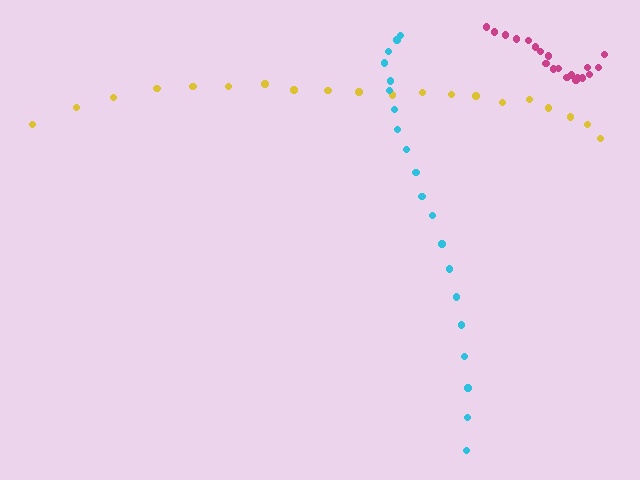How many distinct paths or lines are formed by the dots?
There are 3 distinct paths.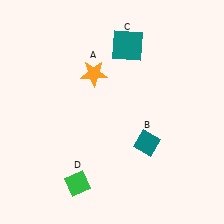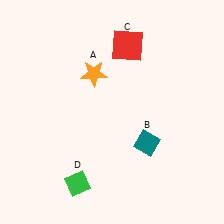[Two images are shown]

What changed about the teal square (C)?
In Image 1, C is teal. In Image 2, it changed to red.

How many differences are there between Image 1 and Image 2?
There is 1 difference between the two images.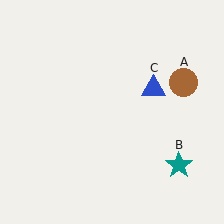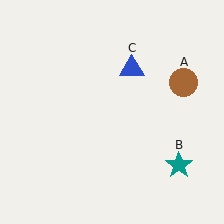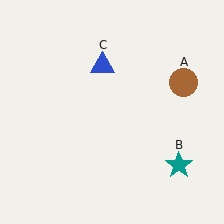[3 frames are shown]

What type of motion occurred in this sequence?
The blue triangle (object C) rotated counterclockwise around the center of the scene.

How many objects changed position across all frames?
1 object changed position: blue triangle (object C).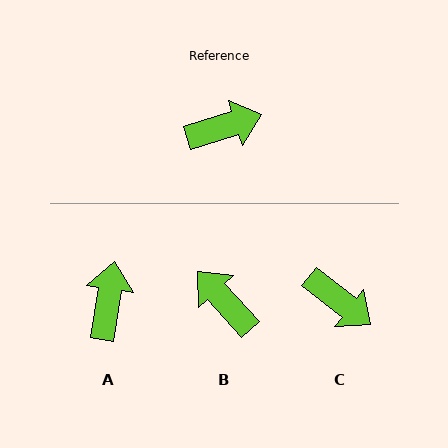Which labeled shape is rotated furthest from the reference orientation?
B, about 115 degrees away.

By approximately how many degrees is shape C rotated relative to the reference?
Approximately 55 degrees clockwise.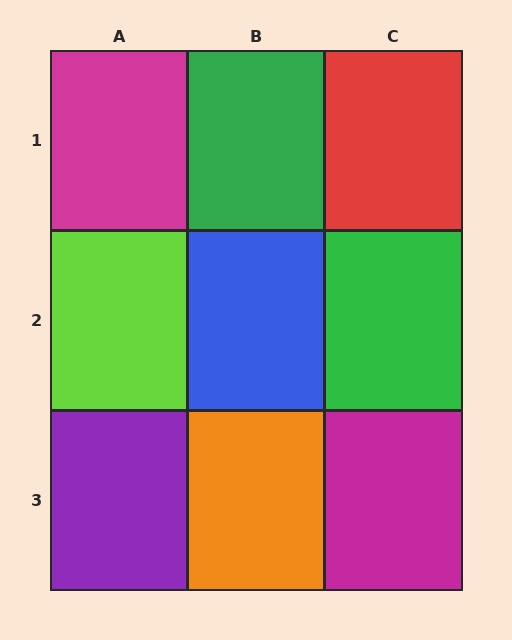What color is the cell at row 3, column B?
Orange.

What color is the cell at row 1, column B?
Green.